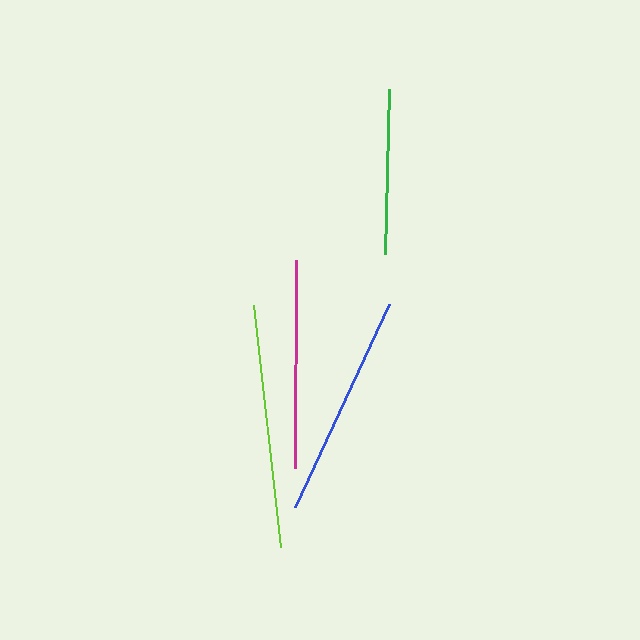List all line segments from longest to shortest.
From longest to shortest: lime, blue, magenta, green.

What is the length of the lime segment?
The lime segment is approximately 243 pixels long.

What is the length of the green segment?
The green segment is approximately 165 pixels long.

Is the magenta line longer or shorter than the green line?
The magenta line is longer than the green line.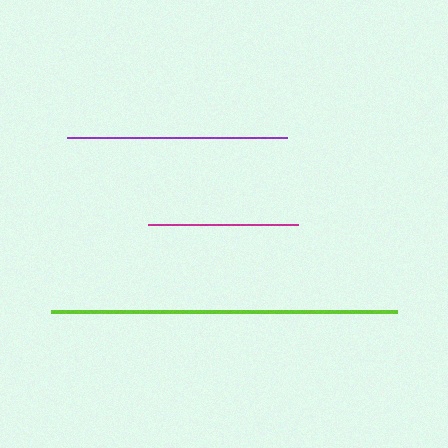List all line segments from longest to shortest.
From longest to shortest: lime, purple, magenta.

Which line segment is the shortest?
The magenta line is the shortest at approximately 150 pixels.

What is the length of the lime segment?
The lime segment is approximately 346 pixels long.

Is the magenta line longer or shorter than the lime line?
The lime line is longer than the magenta line.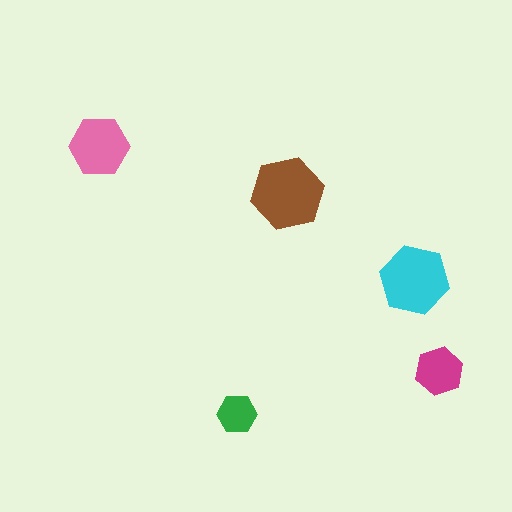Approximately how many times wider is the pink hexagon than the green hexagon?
About 1.5 times wider.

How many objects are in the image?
There are 5 objects in the image.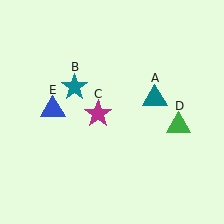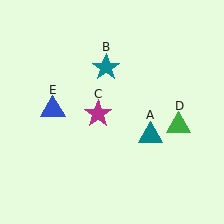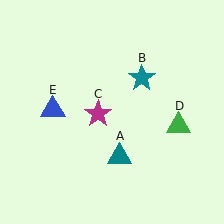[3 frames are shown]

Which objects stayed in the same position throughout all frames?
Magenta star (object C) and green triangle (object D) and blue triangle (object E) remained stationary.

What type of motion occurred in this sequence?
The teal triangle (object A), teal star (object B) rotated clockwise around the center of the scene.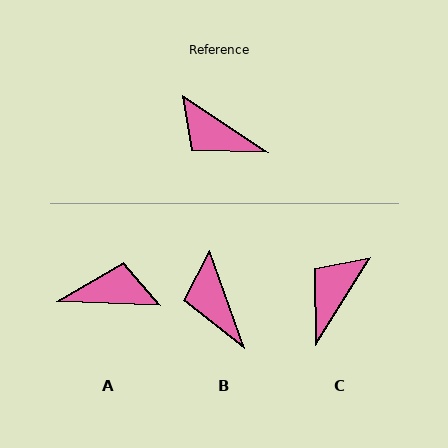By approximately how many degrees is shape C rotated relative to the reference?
Approximately 88 degrees clockwise.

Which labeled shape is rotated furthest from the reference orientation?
A, about 149 degrees away.